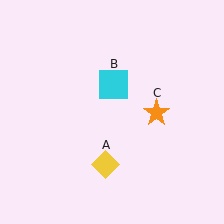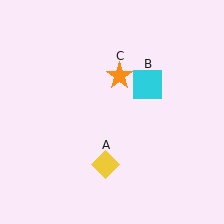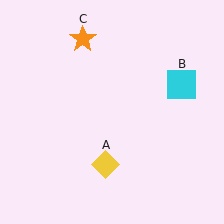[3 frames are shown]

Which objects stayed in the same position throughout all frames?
Yellow diamond (object A) remained stationary.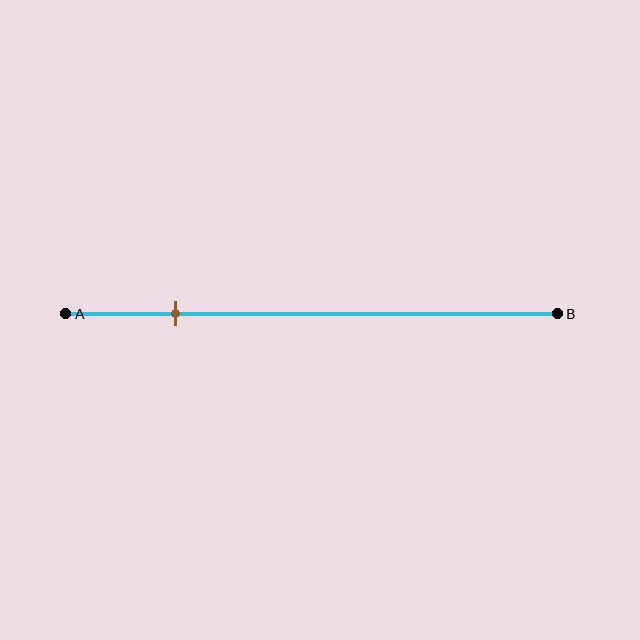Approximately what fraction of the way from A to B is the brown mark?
The brown mark is approximately 20% of the way from A to B.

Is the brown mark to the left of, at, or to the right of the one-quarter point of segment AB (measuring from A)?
The brown mark is approximately at the one-quarter point of segment AB.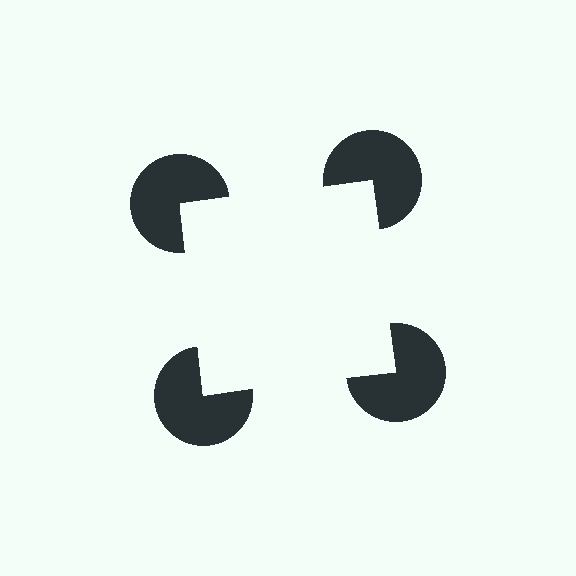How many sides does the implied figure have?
4 sides.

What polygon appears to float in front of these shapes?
An illusory square — its edges are inferred from the aligned wedge cuts in the pac-man discs, not physically drawn.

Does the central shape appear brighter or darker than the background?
It typically appears slightly brighter than the background, even though no actual brightness change is drawn.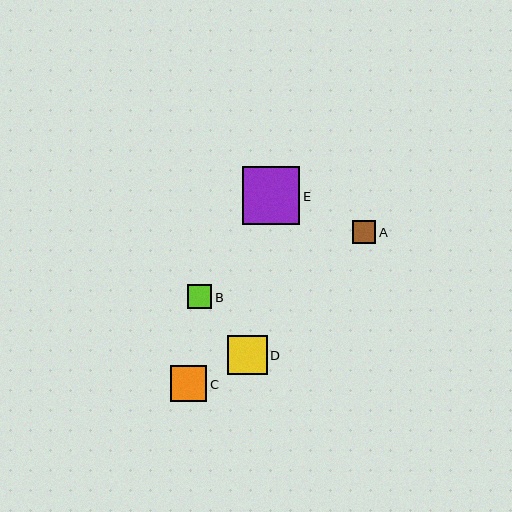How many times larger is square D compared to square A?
Square D is approximately 1.7 times the size of square A.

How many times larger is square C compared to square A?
Square C is approximately 1.6 times the size of square A.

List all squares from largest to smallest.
From largest to smallest: E, D, C, B, A.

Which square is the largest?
Square E is the largest with a size of approximately 57 pixels.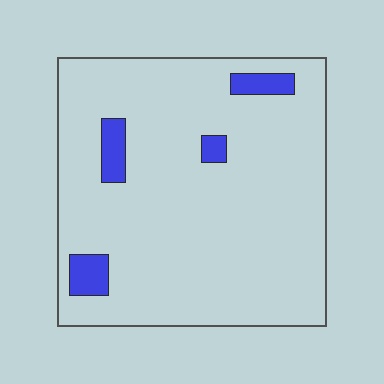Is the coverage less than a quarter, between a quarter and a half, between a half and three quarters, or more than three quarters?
Less than a quarter.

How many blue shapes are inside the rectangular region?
4.